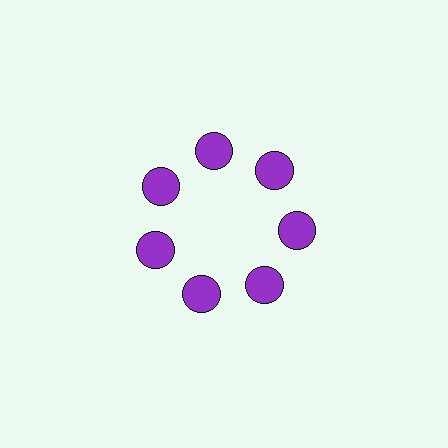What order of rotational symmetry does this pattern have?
This pattern has 7-fold rotational symmetry.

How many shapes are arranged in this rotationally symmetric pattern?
There are 7 shapes, arranged in 7 groups of 1.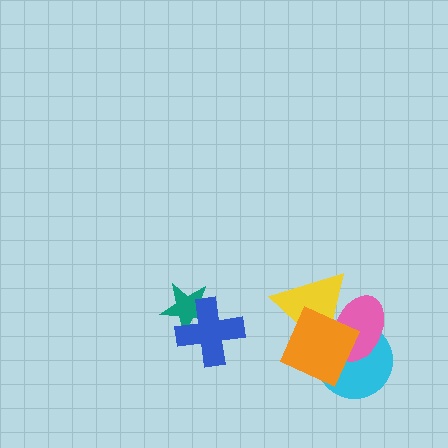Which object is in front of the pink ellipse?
The orange diamond is in front of the pink ellipse.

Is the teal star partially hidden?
Yes, it is partially covered by another shape.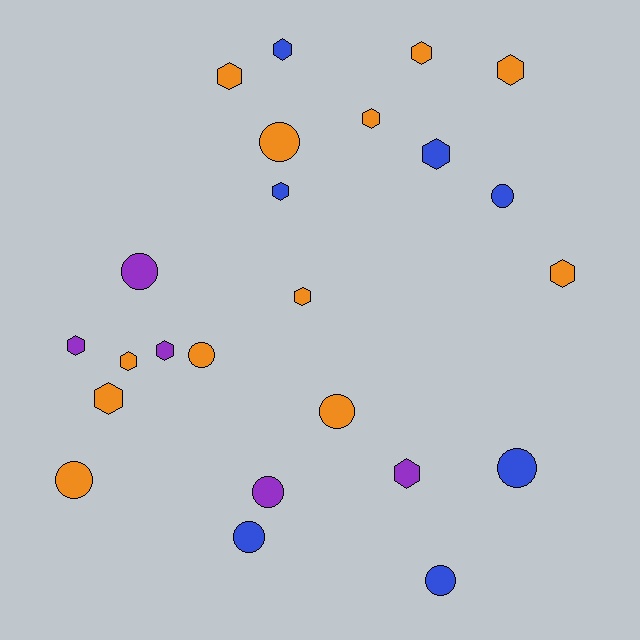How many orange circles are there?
There are 4 orange circles.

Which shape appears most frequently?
Hexagon, with 14 objects.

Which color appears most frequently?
Orange, with 12 objects.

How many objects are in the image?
There are 24 objects.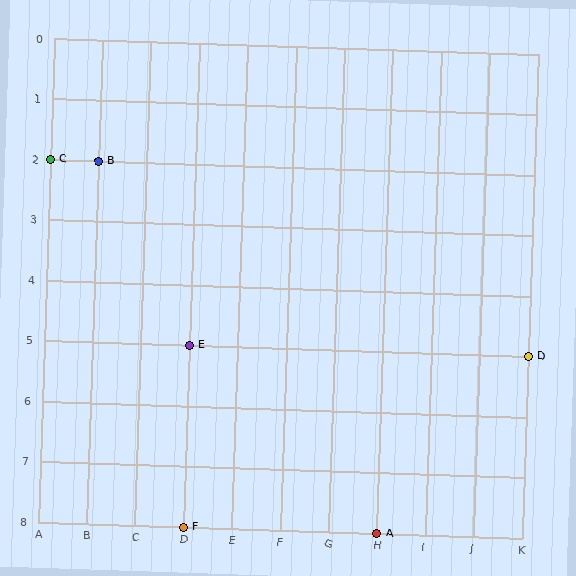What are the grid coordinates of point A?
Point A is at grid coordinates (H, 8).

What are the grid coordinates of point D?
Point D is at grid coordinates (K, 5).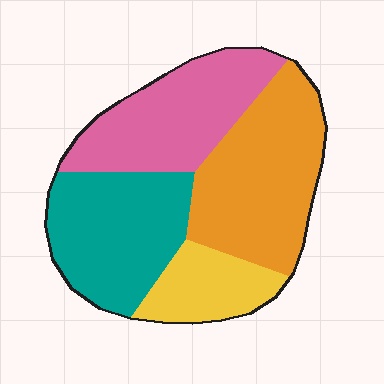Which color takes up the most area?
Orange, at roughly 30%.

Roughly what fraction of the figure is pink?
Pink takes up about one quarter (1/4) of the figure.